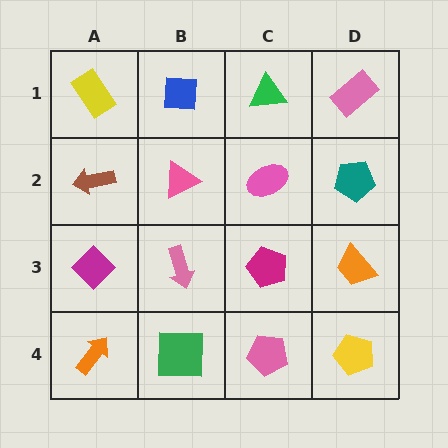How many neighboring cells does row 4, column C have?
3.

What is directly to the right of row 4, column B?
A pink pentagon.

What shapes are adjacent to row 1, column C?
A pink ellipse (row 2, column C), a blue square (row 1, column B), a pink rectangle (row 1, column D).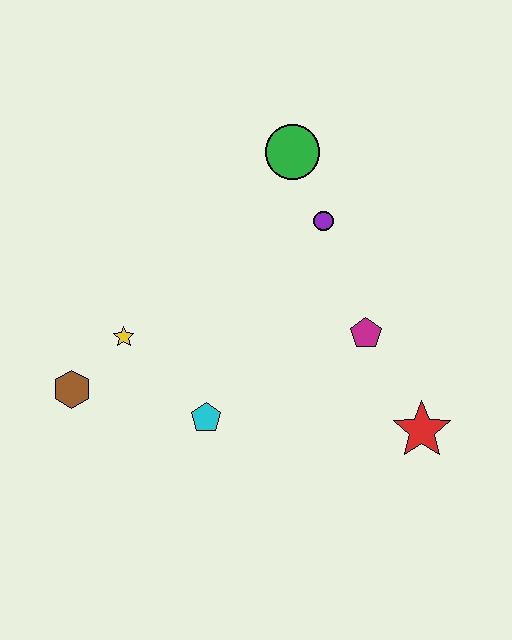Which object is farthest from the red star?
The brown hexagon is farthest from the red star.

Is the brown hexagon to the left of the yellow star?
Yes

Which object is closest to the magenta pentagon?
The red star is closest to the magenta pentagon.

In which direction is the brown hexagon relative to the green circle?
The brown hexagon is below the green circle.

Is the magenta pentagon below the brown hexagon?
No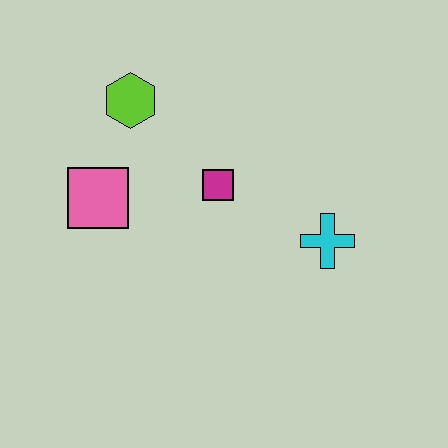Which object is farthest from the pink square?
The cyan cross is farthest from the pink square.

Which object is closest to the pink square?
The lime hexagon is closest to the pink square.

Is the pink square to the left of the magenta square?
Yes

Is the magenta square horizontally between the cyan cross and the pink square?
Yes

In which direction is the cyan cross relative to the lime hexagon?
The cyan cross is to the right of the lime hexagon.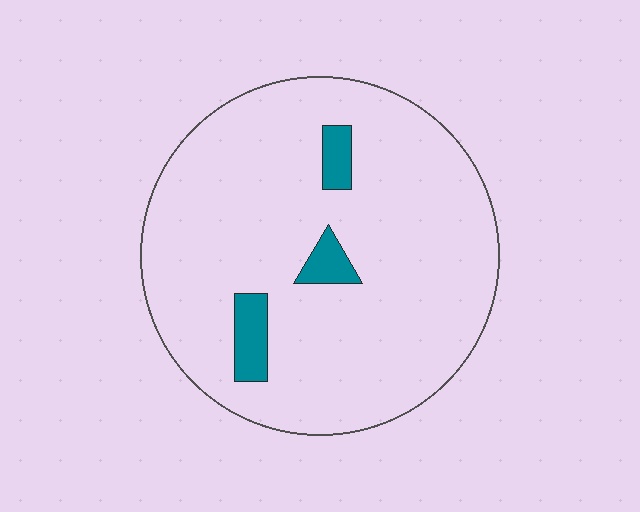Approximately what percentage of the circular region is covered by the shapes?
Approximately 5%.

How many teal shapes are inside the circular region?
3.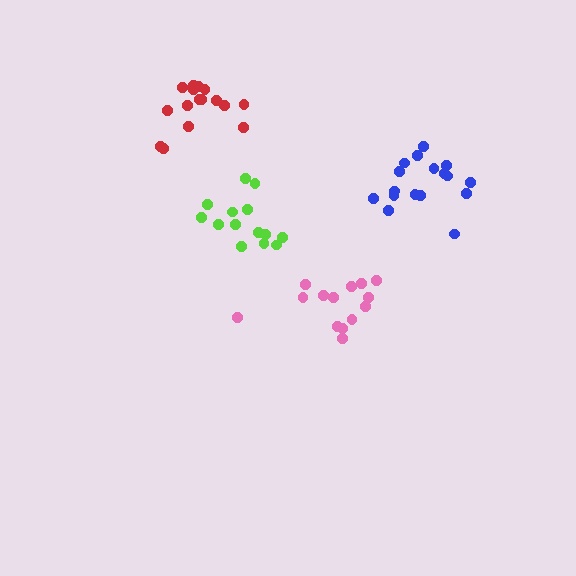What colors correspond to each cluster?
The clusters are colored: blue, red, pink, lime.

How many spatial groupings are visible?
There are 4 spatial groupings.